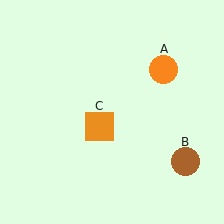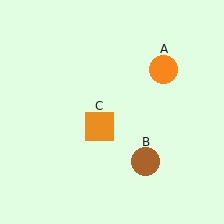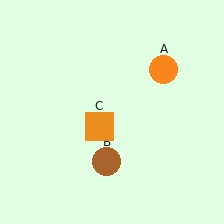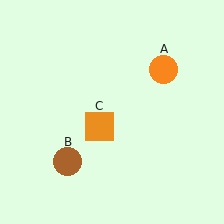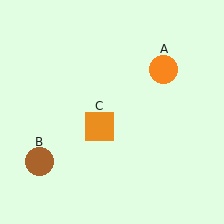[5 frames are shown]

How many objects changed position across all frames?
1 object changed position: brown circle (object B).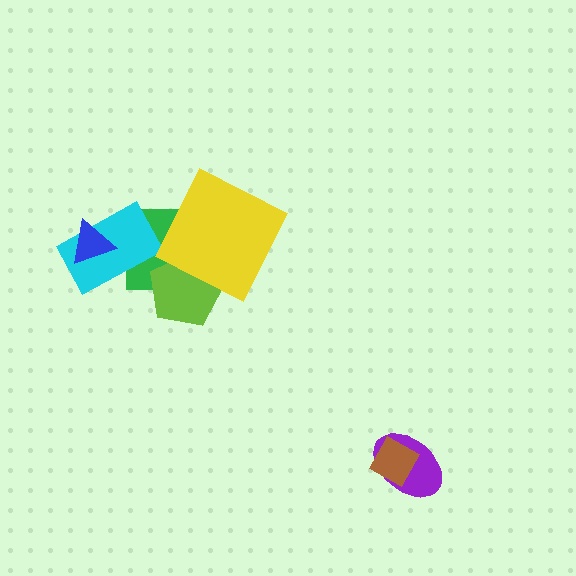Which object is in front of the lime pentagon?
The yellow square is in front of the lime pentagon.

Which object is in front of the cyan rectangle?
The blue triangle is in front of the cyan rectangle.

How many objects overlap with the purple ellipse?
1 object overlaps with the purple ellipse.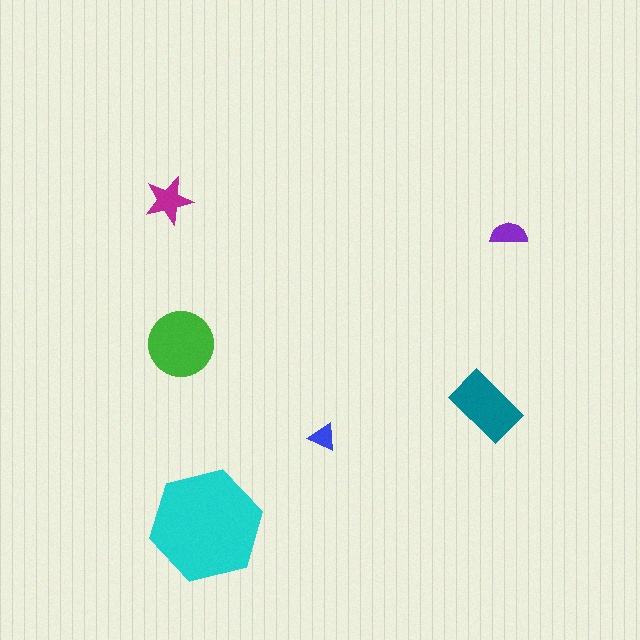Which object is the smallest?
The blue triangle.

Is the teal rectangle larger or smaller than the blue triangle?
Larger.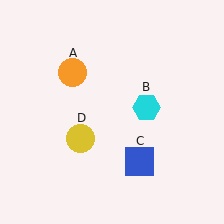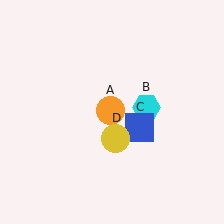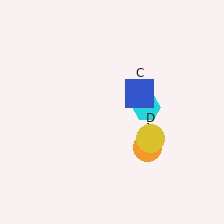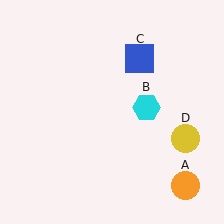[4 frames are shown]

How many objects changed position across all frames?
3 objects changed position: orange circle (object A), blue square (object C), yellow circle (object D).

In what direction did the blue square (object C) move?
The blue square (object C) moved up.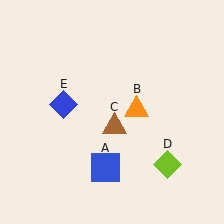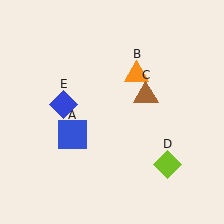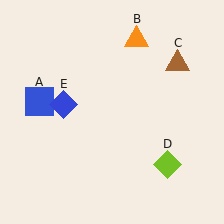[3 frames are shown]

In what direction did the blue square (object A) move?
The blue square (object A) moved up and to the left.